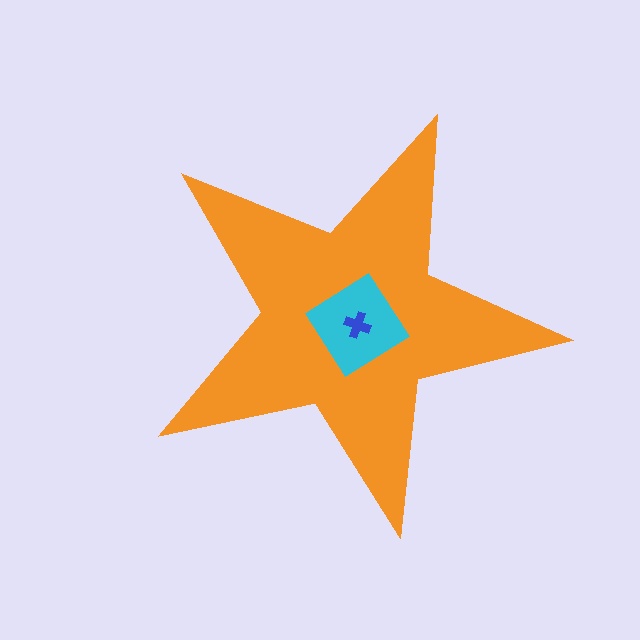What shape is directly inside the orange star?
The cyan diamond.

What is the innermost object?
The blue cross.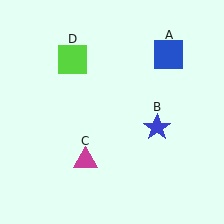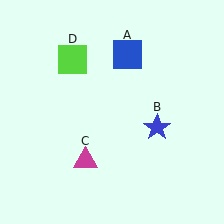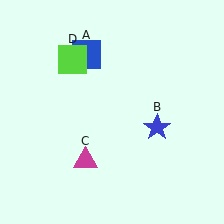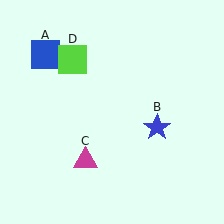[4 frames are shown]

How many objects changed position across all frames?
1 object changed position: blue square (object A).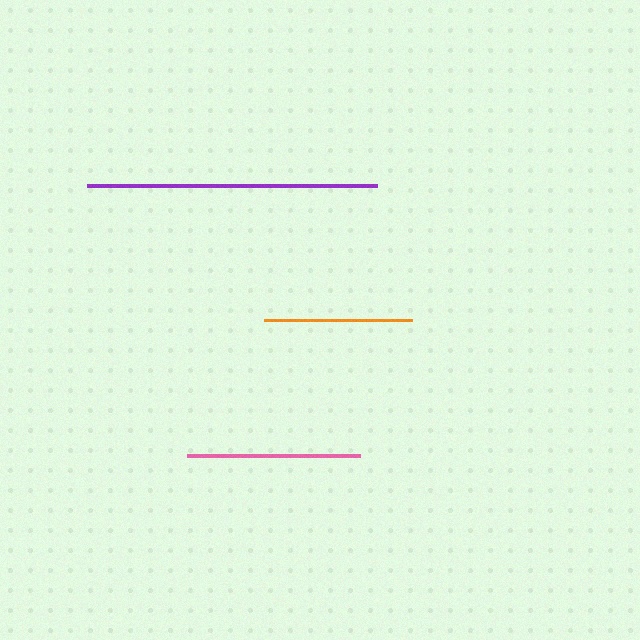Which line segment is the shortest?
The orange line is the shortest at approximately 149 pixels.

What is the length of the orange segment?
The orange segment is approximately 149 pixels long.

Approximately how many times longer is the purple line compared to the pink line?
The purple line is approximately 1.7 times the length of the pink line.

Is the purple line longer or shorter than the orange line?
The purple line is longer than the orange line.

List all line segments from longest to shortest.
From longest to shortest: purple, pink, orange.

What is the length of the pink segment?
The pink segment is approximately 173 pixels long.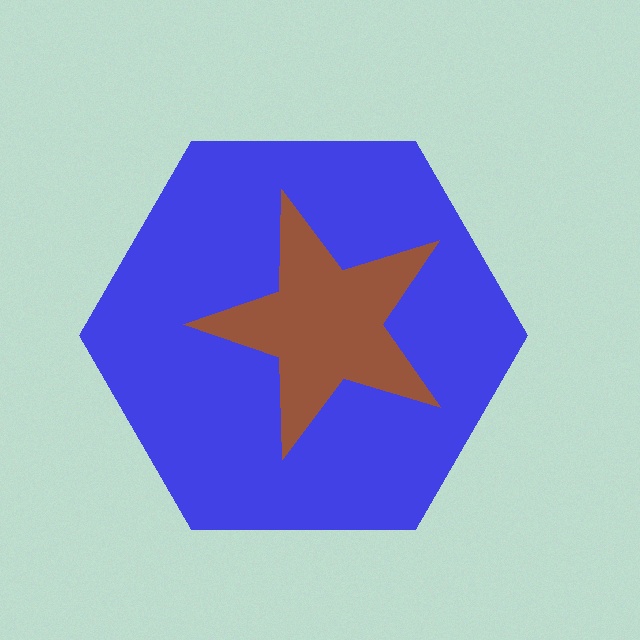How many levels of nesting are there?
2.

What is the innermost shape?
The brown star.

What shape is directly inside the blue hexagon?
The brown star.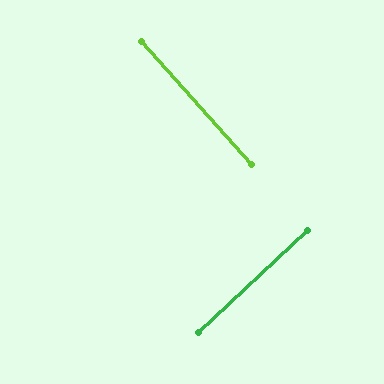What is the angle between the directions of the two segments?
Approximately 89 degrees.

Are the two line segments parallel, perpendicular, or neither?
Perpendicular — they meet at approximately 89°.